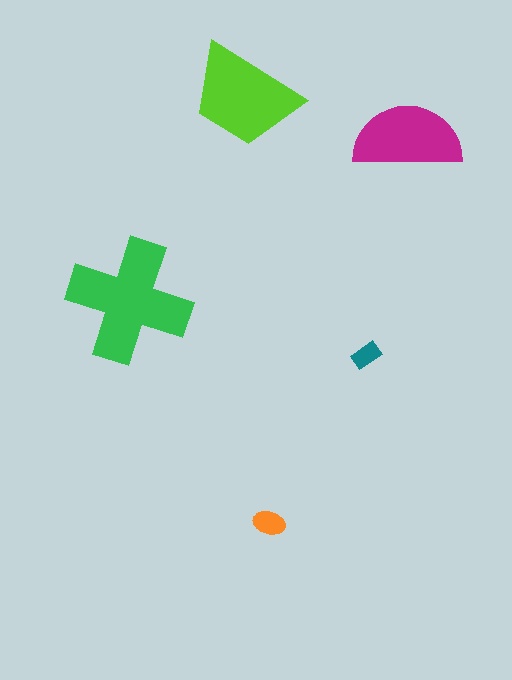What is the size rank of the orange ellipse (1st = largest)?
4th.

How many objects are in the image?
There are 5 objects in the image.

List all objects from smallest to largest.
The teal rectangle, the orange ellipse, the magenta semicircle, the lime trapezoid, the green cross.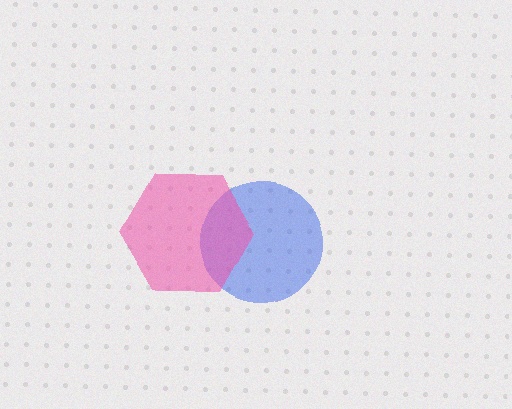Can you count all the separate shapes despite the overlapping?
Yes, there are 2 separate shapes.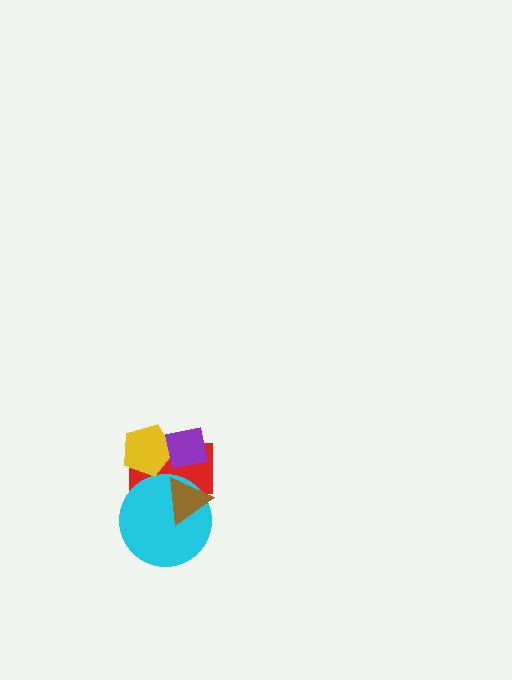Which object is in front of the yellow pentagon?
The purple square is in front of the yellow pentagon.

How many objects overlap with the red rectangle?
4 objects overlap with the red rectangle.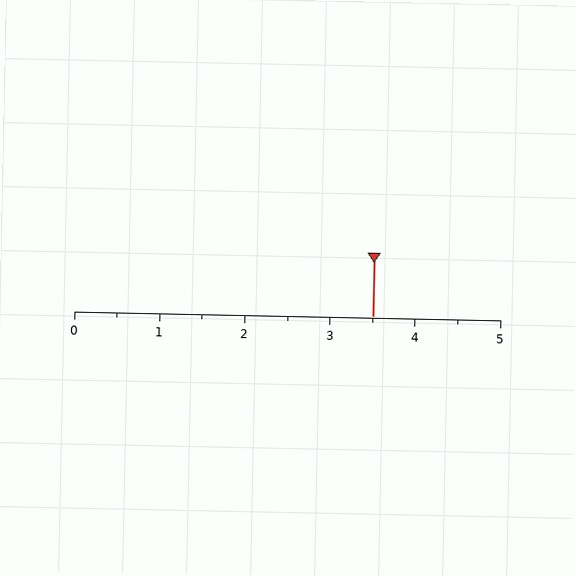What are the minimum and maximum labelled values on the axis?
The axis runs from 0 to 5.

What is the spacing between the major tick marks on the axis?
The major ticks are spaced 1 apart.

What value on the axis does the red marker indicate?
The marker indicates approximately 3.5.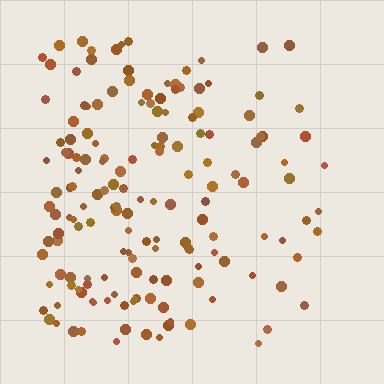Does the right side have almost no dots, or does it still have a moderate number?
Still a moderate number, just noticeably fewer than the left.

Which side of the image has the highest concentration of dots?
The left.